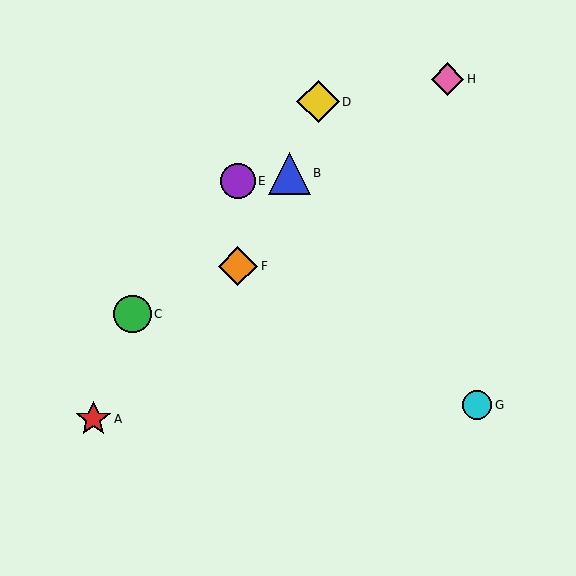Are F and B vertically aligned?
No, F is at x≈238 and B is at x≈289.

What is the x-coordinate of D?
Object D is at x≈318.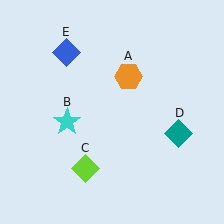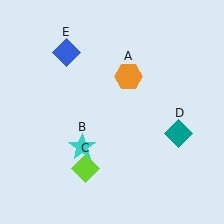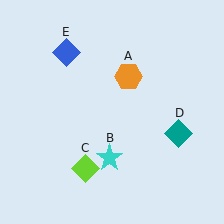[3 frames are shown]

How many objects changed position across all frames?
1 object changed position: cyan star (object B).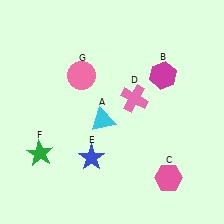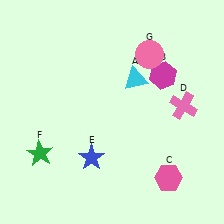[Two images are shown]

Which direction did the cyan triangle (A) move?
The cyan triangle (A) moved up.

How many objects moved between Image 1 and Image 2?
3 objects moved between the two images.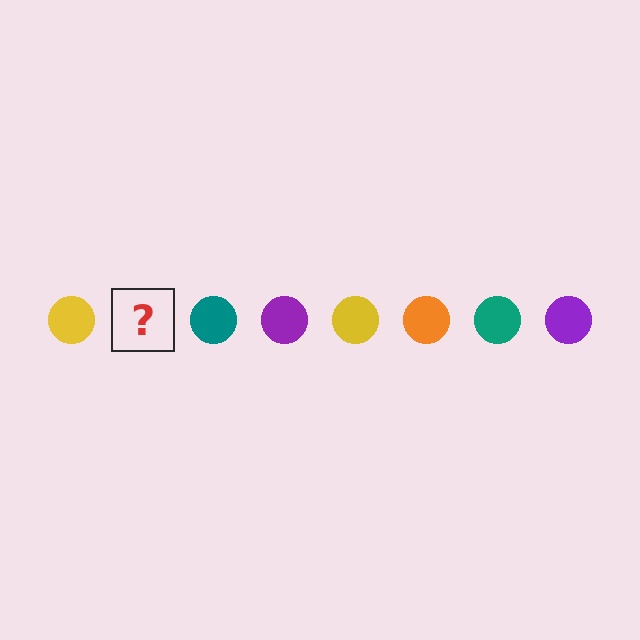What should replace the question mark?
The question mark should be replaced with an orange circle.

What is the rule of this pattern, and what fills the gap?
The rule is that the pattern cycles through yellow, orange, teal, purple circles. The gap should be filled with an orange circle.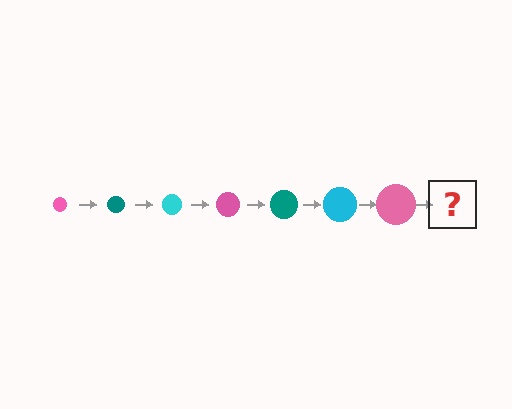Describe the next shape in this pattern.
It should be a teal circle, larger than the previous one.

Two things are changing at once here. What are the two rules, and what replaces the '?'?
The two rules are that the circle grows larger each step and the color cycles through pink, teal, and cyan. The '?' should be a teal circle, larger than the previous one.